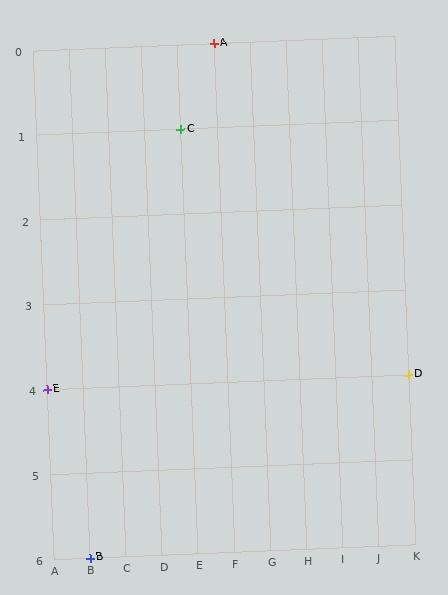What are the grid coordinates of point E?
Point E is at grid coordinates (A, 4).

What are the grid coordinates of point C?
Point C is at grid coordinates (E, 1).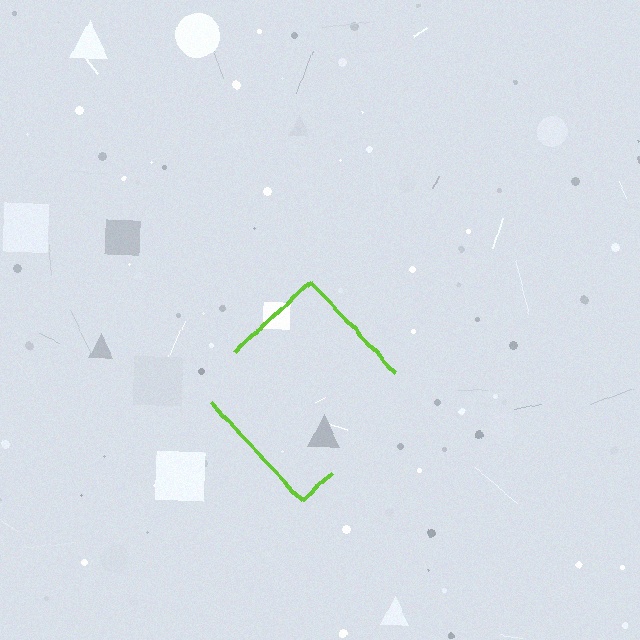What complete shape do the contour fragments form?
The contour fragments form a diamond.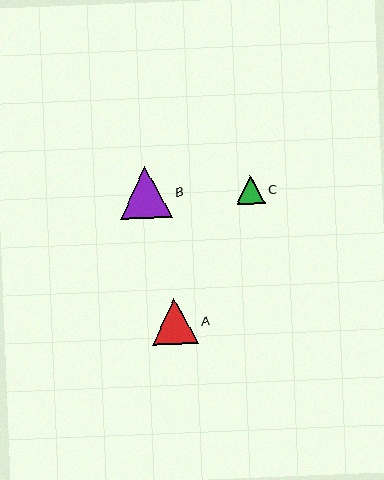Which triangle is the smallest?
Triangle C is the smallest with a size of approximately 28 pixels.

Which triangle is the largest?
Triangle B is the largest with a size of approximately 52 pixels.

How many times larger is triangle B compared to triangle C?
Triangle B is approximately 1.8 times the size of triangle C.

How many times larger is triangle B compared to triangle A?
Triangle B is approximately 1.1 times the size of triangle A.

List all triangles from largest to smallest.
From largest to smallest: B, A, C.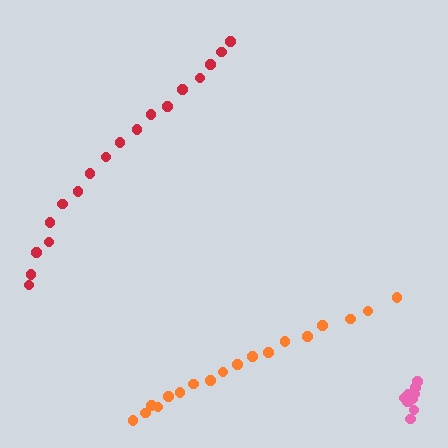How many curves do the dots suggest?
There are 3 distinct paths.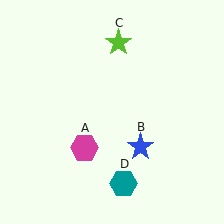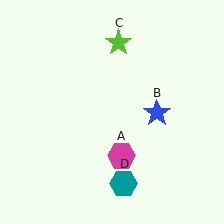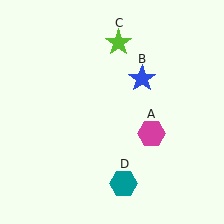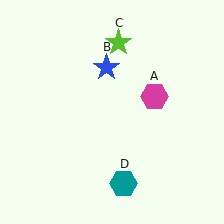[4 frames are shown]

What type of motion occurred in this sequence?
The magenta hexagon (object A), blue star (object B) rotated counterclockwise around the center of the scene.